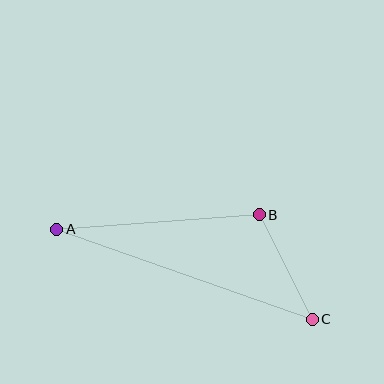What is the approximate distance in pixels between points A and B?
The distance between A and B is approximately 203 pixels.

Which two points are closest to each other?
Points B and C are closest to each other.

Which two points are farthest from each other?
Points A and C are farthest from each other.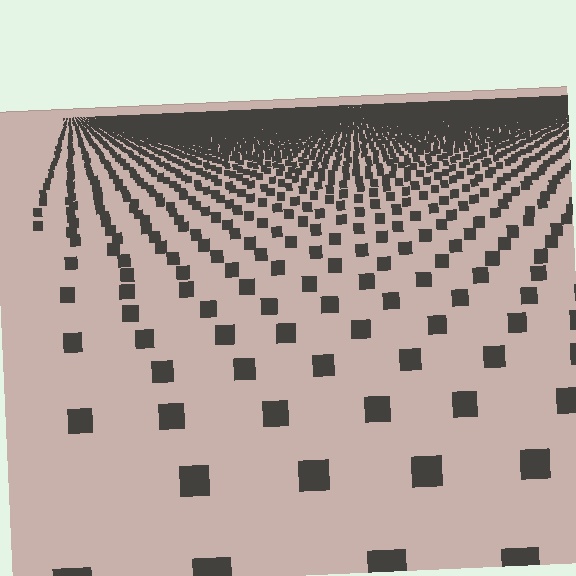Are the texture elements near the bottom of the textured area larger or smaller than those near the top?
Larger. Near the bottom, elements are closer to the viewer and appear at a bigger on-screen size.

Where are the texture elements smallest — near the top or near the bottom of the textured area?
Near the top.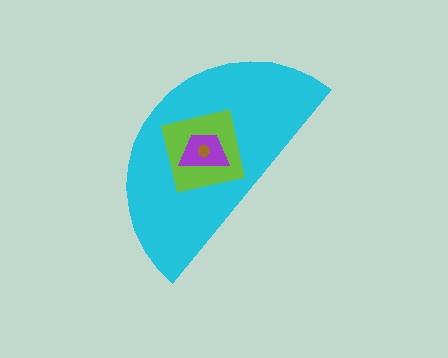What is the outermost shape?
The cyan semicircle.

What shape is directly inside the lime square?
The purple trapezoid.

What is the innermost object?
The brown hexagon.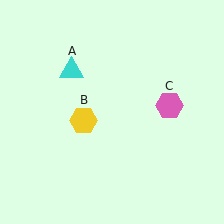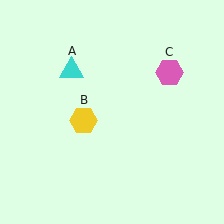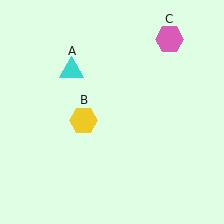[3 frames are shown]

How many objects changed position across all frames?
1 object changed position: pink hexagon (object C).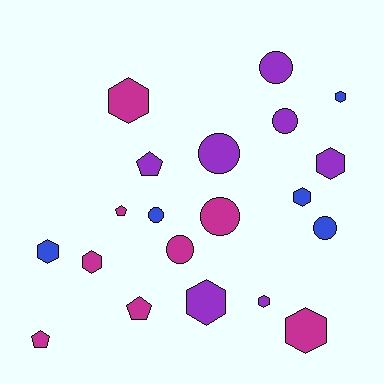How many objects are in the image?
There are 20 objects.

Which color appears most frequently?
Magenta, with 8 objects.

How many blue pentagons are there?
There are no blue pentagons.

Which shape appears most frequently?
Hexagon, with 9 objects.